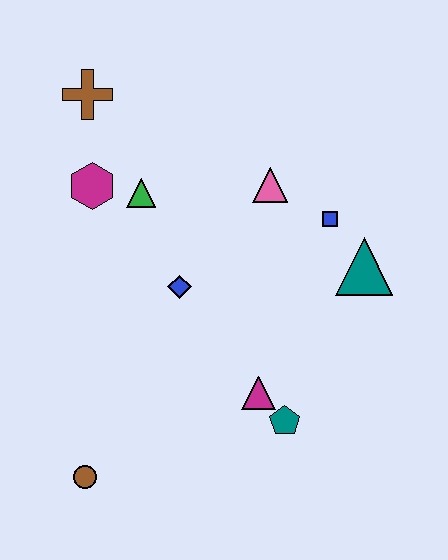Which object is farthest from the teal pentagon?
The brown cross is farthest from the teal pentagon.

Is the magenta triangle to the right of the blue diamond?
Yes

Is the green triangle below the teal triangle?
No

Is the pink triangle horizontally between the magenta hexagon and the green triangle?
No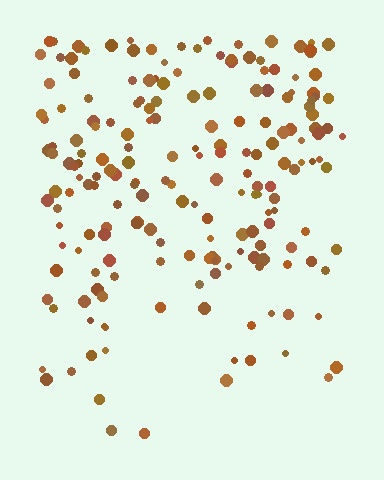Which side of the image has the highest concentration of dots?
The top.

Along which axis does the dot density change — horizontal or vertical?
Vertical.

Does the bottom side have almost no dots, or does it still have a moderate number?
Still a moderate number, just noticeably fewer than the top.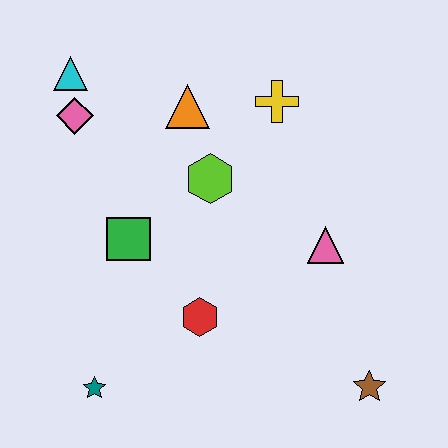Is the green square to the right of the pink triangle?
No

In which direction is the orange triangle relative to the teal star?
The orange triangle is above the teal star.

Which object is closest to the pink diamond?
The cyan triangle is closest to the pink diamond.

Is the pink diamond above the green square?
Yes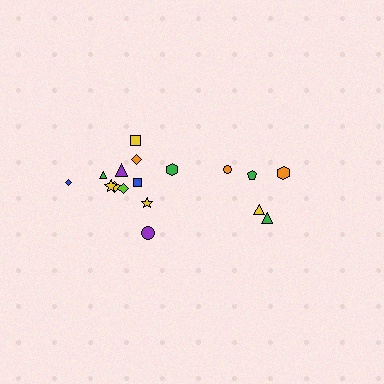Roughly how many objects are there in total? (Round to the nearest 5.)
Roughly 15 objects in total.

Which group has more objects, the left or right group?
The left group.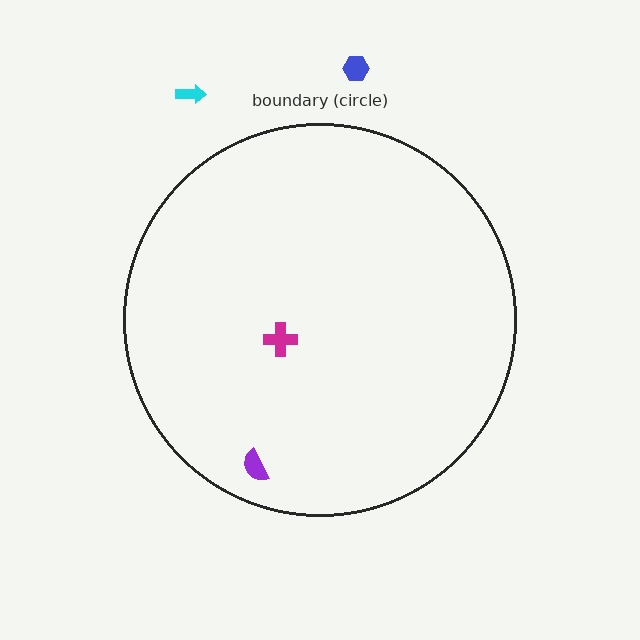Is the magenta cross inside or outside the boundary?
Inside.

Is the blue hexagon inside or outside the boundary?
Outside.